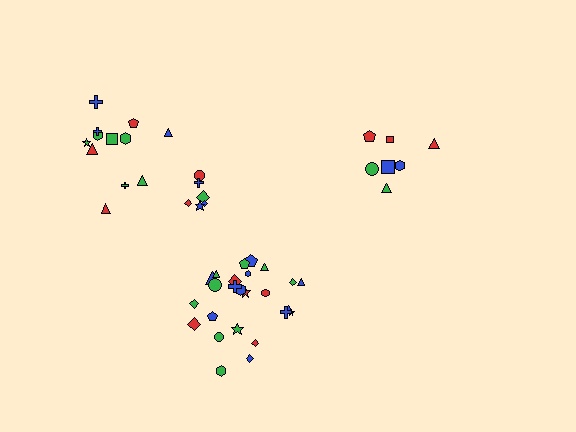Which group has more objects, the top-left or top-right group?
The top-left group.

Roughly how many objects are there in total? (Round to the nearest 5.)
Roughly 50 objects in total.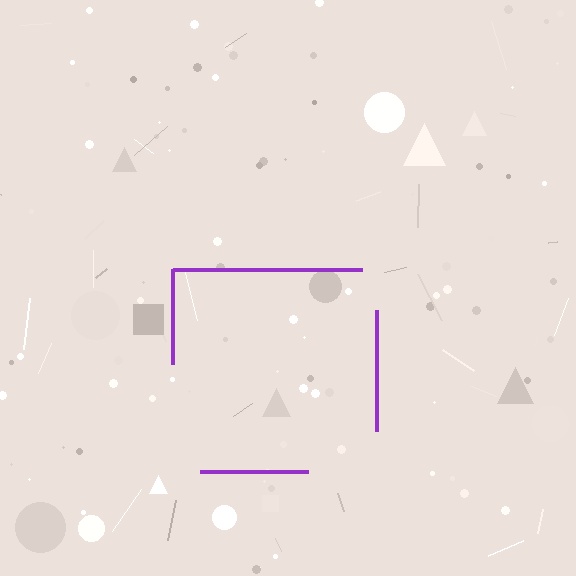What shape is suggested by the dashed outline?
The dashed outline suggests a square.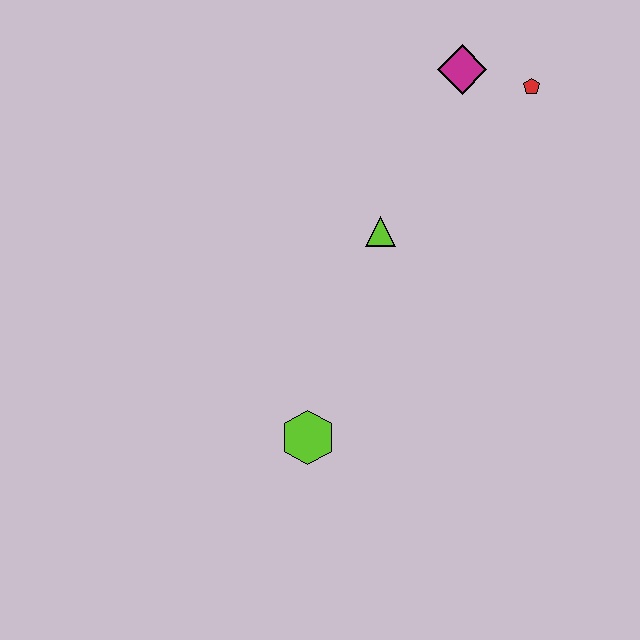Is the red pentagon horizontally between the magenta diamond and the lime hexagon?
No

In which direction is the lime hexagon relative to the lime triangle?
The lime hexagon is below the lime triangle.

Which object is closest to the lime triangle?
The magenta diamond is closest to the lime triangle.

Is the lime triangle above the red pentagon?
No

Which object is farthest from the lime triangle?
The lime hexagon is farthest from the lime triangle.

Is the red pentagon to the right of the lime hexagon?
Yes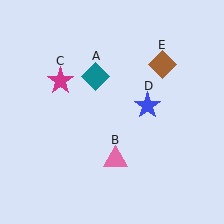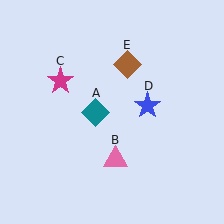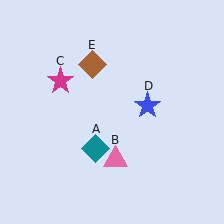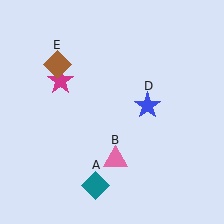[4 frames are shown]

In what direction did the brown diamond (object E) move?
The brown diamond (object E) moved left.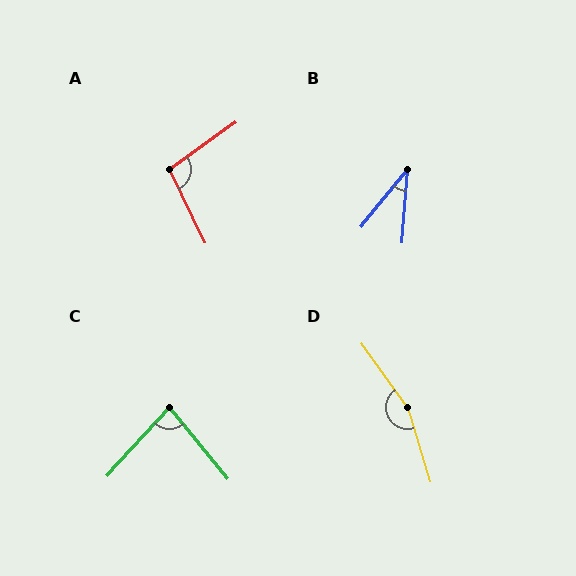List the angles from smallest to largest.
B (35°), C (82°), A (99°), D (162°).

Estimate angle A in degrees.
Approximately 99 degrees.